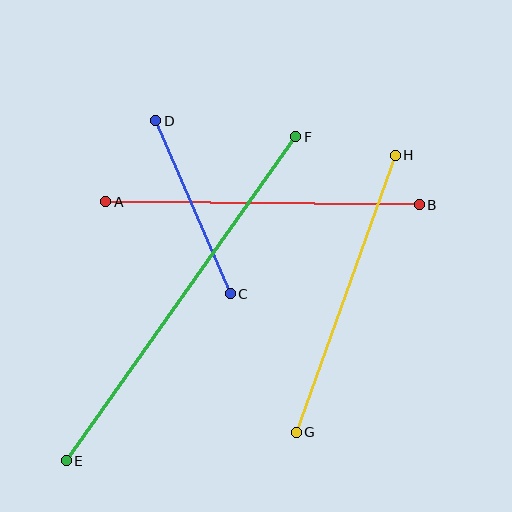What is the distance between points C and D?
The distance is approximately 189 pixels.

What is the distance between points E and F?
The distance is approximately 397 pixels.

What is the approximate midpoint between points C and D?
The midpoint is at approximately (193, 207) pixels.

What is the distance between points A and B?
The distance is approximately 313 pixels.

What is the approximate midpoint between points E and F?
The midpoint is at approximately (181, 299) pixels.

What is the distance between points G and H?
The distance is approximately 294 pixels.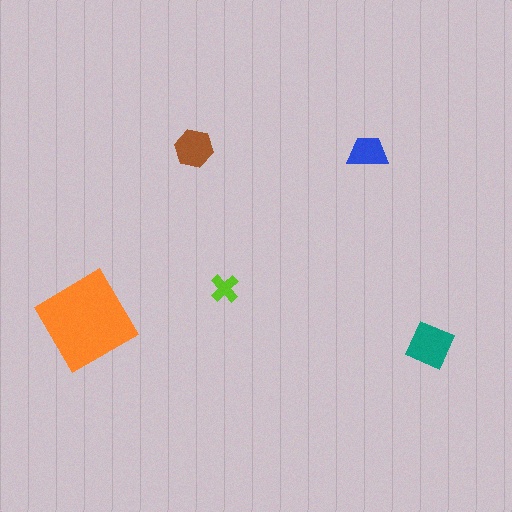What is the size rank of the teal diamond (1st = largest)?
2nd.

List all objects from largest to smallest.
The orange diamond, the teal diamond, the brown hexagon, the blue trapezoid, the lime cross.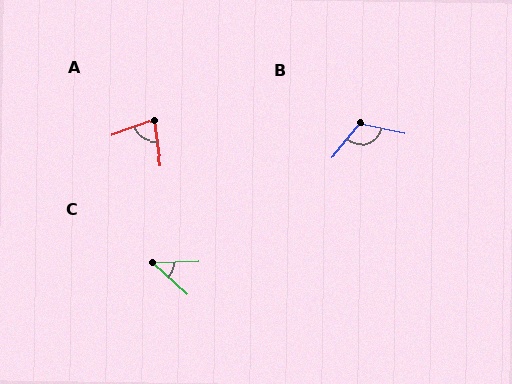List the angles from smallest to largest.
C (45°), A (78°), B (116°).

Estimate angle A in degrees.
Approximately 78 degrees.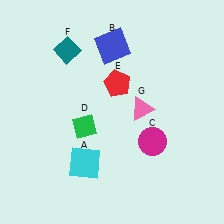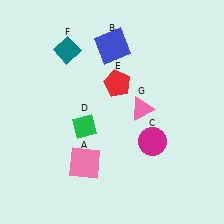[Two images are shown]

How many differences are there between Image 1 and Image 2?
There is 1 difference between the two images.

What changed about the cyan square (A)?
In Image 1, A is cyan. In Image 2, it changed to pink.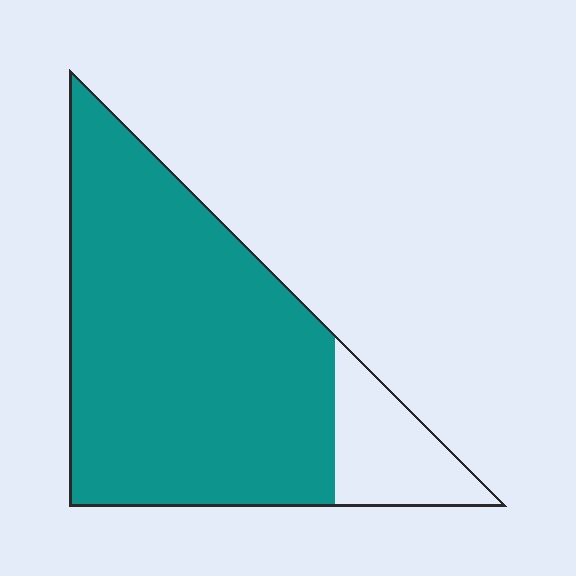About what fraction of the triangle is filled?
About five sixths (5/6).